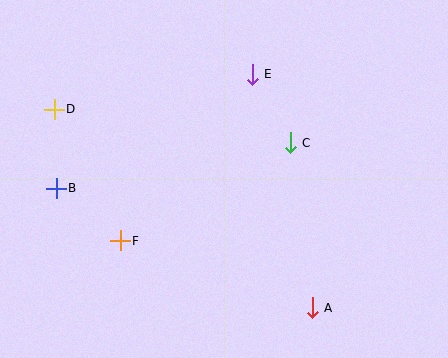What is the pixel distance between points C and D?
The distance between C and D is 238 pixels.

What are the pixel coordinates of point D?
Point D is at (54, 110).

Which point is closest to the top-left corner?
Point D is closest to the top-left corner.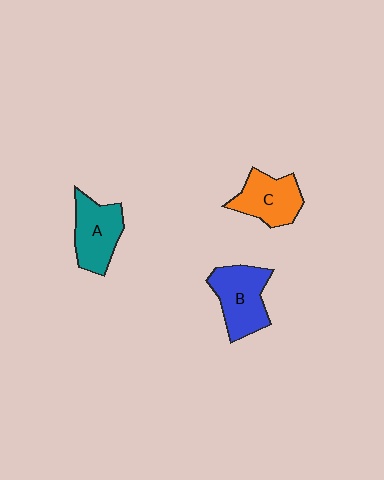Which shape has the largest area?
Shape B (blue).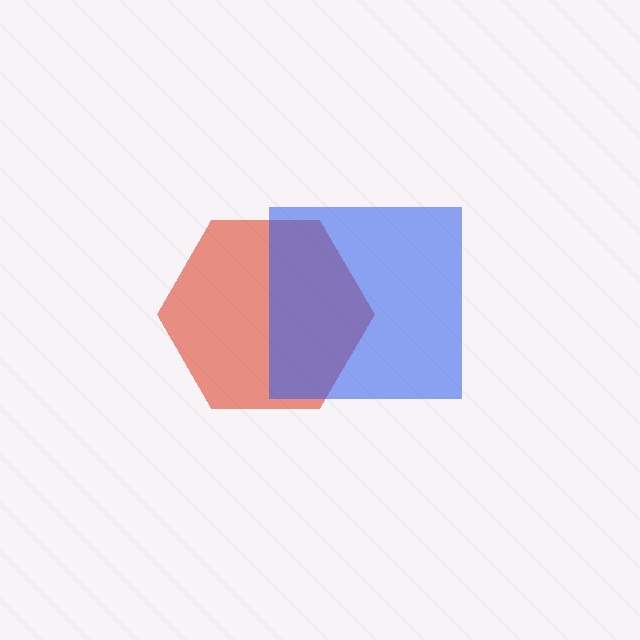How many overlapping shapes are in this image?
There are 2 overlapping shapes in the image.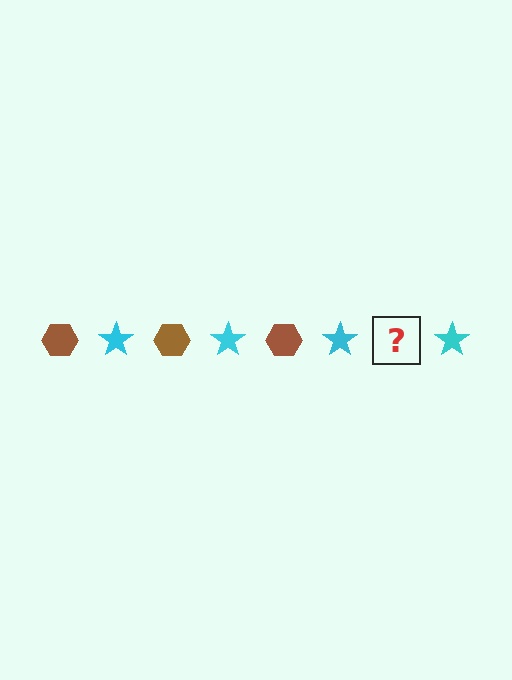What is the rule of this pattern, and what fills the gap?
The rule is that the pattern alternates between brown hexagon and cyan star. The gap should be filled with a brown hexagon.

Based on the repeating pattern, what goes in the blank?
The blank should be a brown hexagon.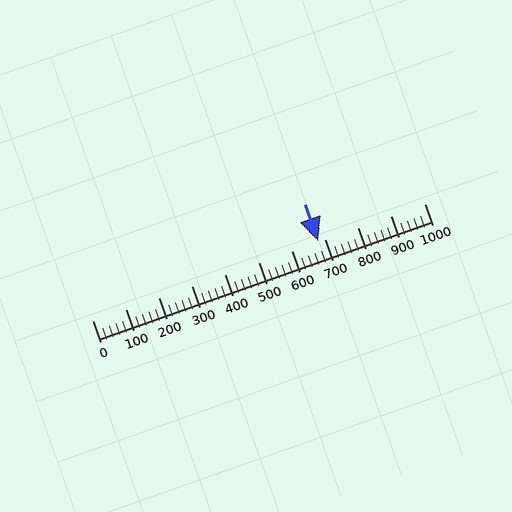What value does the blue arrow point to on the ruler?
The blue arrow points to approximately 680.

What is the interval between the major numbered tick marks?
The major tick marks are spaced 100 units apart.